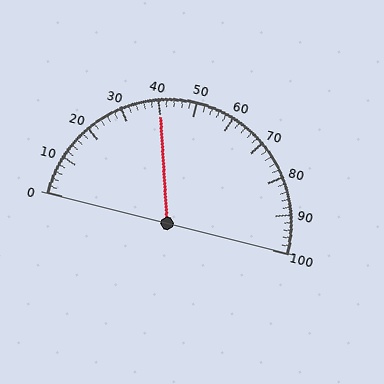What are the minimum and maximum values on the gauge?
The gauge ranges from 0 to 100.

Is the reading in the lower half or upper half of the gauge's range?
The reading is in the lower half of the range (0 to 100).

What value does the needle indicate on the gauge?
The needle indicates approximately 40.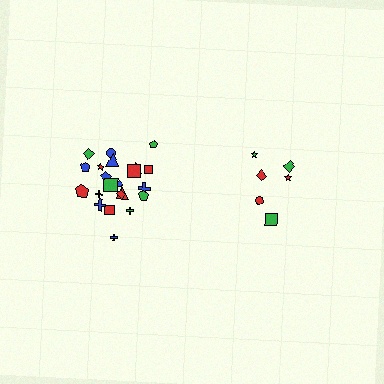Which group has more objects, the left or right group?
The left group.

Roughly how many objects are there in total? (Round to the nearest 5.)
Roughly 30 objects in total.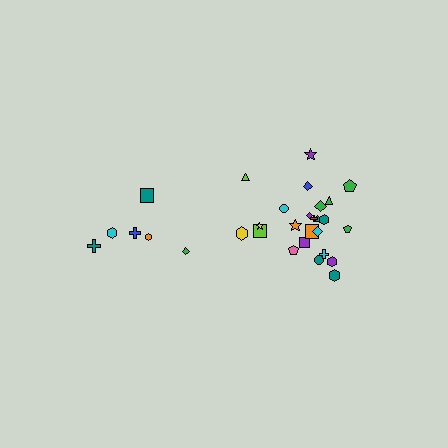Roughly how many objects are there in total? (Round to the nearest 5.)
Roughly 30 objects in total.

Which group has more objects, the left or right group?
The right group.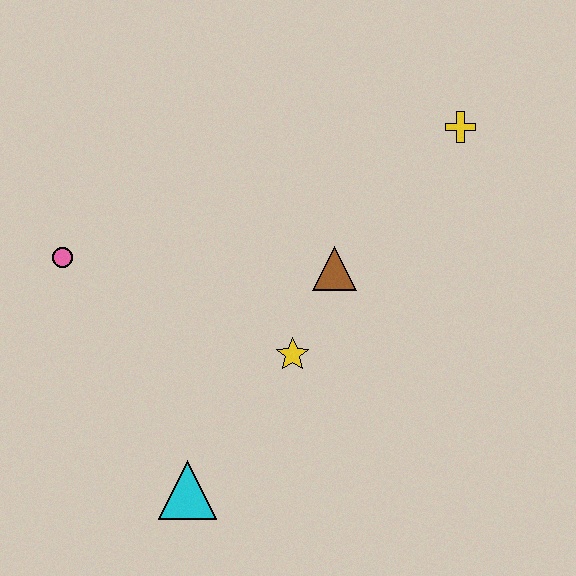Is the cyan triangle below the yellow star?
Yes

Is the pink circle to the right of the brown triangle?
No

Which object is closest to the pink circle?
The yellow star is closest to the pink circle.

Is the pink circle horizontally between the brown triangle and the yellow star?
No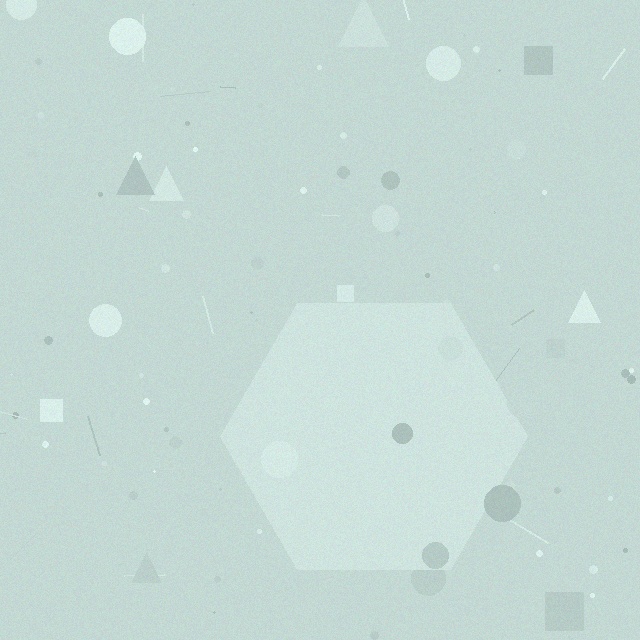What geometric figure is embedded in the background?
A hexagon is embedded in the background.